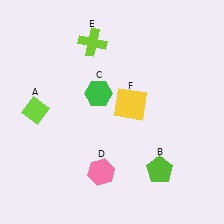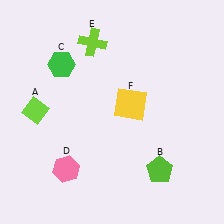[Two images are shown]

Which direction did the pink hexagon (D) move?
The pink hexagon (D) moved left.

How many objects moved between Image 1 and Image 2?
2 objects moved between the two images.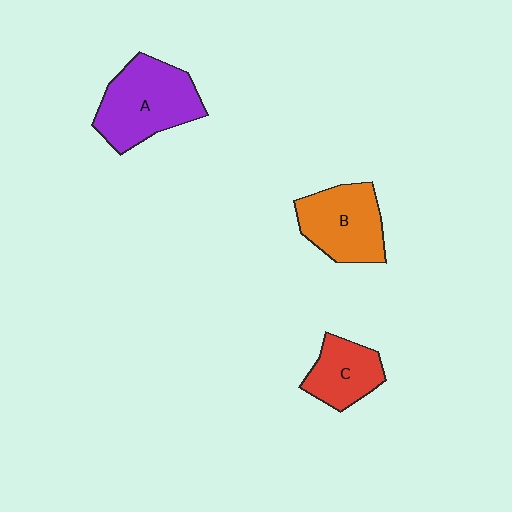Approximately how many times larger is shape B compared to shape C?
Approximately 1.4 times.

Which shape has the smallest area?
Shape C (red).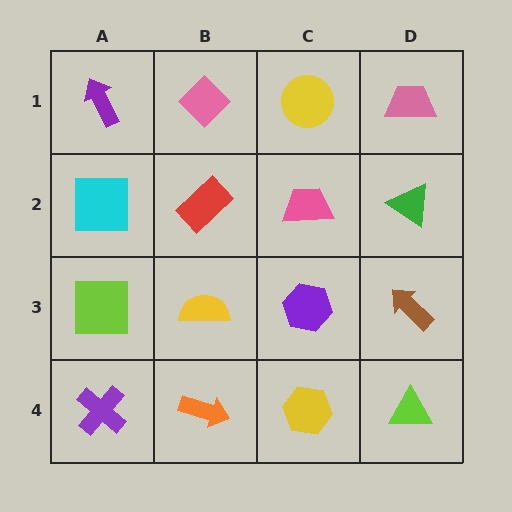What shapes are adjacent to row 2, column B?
A pink diamond (row 1, column B), a yellow semicircle (row 3, column B), a cyan square (row 2, column A), a pink trapezoid (row 2, column C).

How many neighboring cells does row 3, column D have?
3.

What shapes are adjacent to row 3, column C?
A pink trapezoid (row 2, column C), a yellow hexagon (row 4, column C), a yellow semicircle (row 3, column B), a brown arrow (row 3, column D).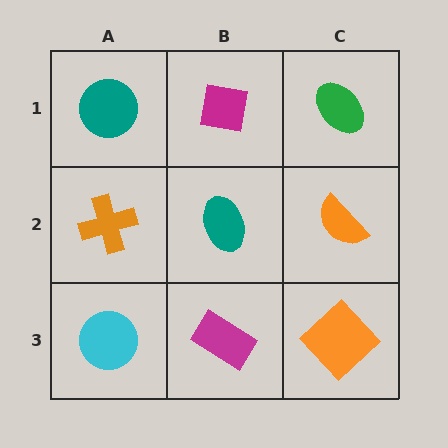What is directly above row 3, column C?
An orange semicircle.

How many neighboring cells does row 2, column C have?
3.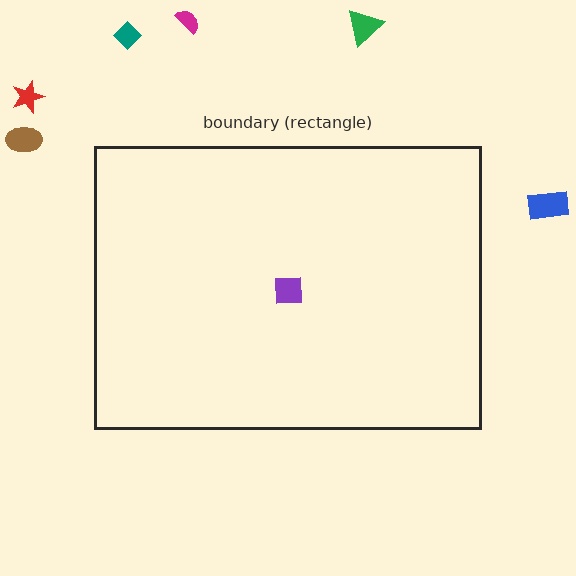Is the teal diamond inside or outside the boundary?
Outside.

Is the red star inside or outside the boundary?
Outside.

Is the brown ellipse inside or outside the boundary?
Outside.